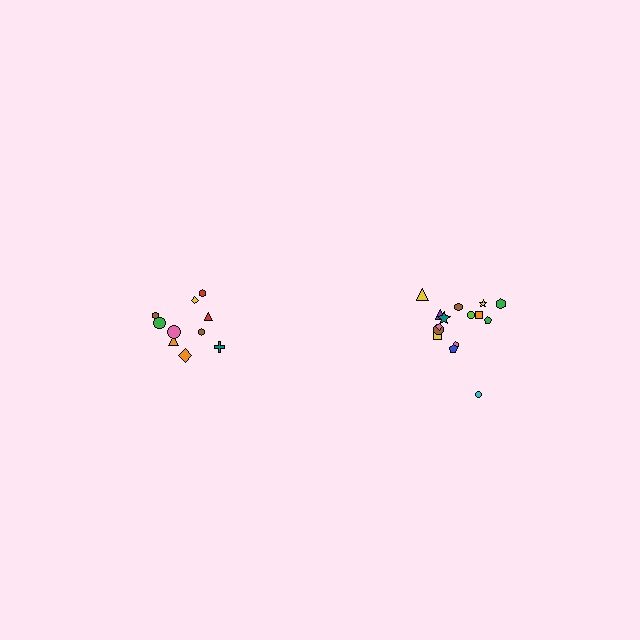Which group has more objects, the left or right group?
The right group.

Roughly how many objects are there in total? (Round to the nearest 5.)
Roughly 25 objects in total.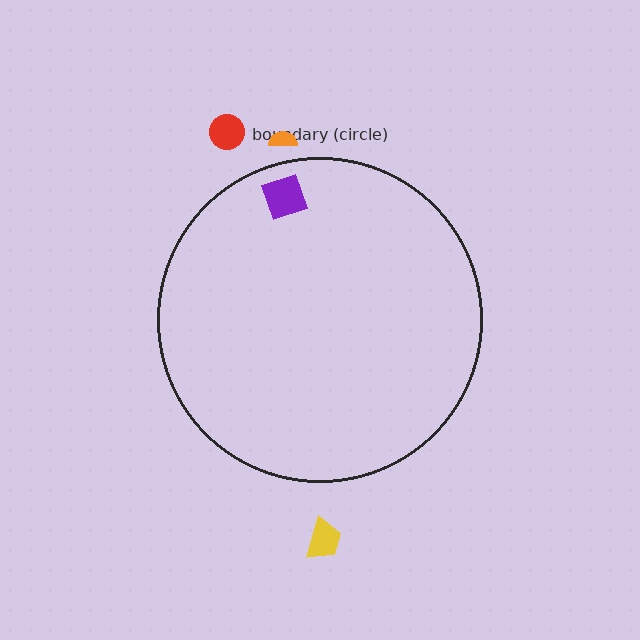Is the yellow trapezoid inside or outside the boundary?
Outside.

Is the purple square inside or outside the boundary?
Inside.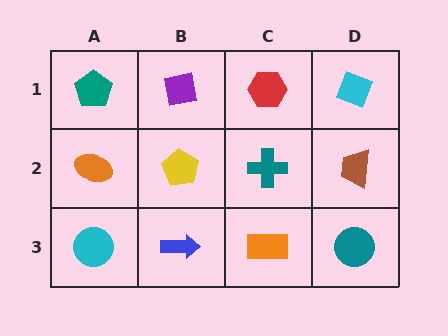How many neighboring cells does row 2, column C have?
4.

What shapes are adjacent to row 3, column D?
A brown trapezoid (row 2, column D), an orange rectangle (row 3, column C).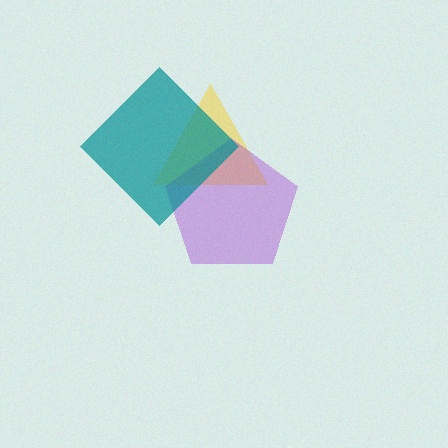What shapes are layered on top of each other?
The layered shapes are: a yellow triangle, a purple pentagon, a teal diamond.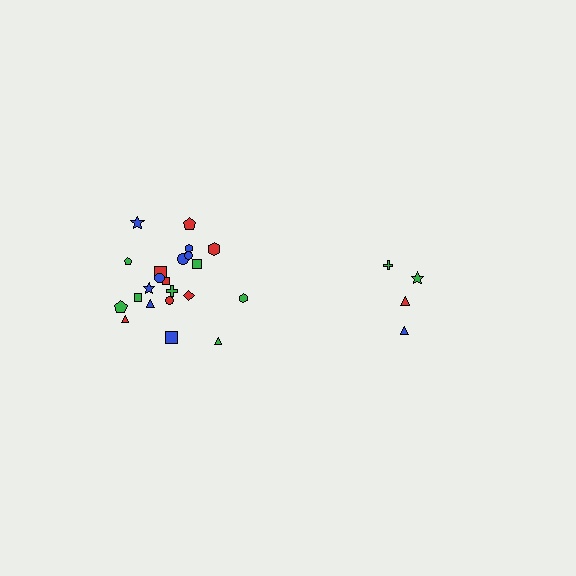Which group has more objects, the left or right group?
The left group.